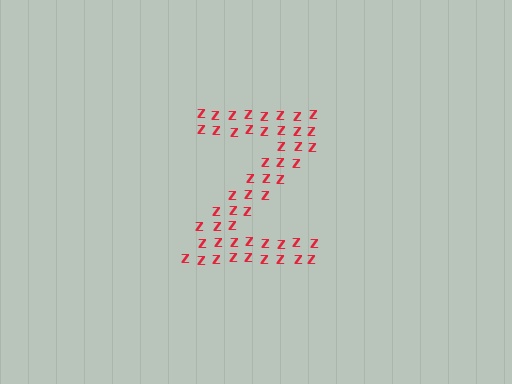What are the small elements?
The small elements are letter Z's.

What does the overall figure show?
The overall figure shows the letter Z.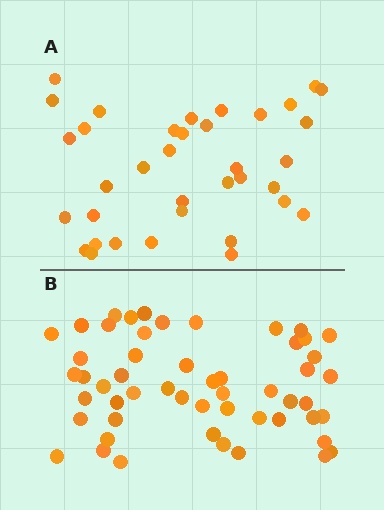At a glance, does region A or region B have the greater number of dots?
Region B (the bottom region) has more dots.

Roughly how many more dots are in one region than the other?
Region B has approximately 15 more dots than region A.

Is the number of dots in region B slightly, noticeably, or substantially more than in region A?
Region B has substantially more. The ratio is roughly 1.5 to 1.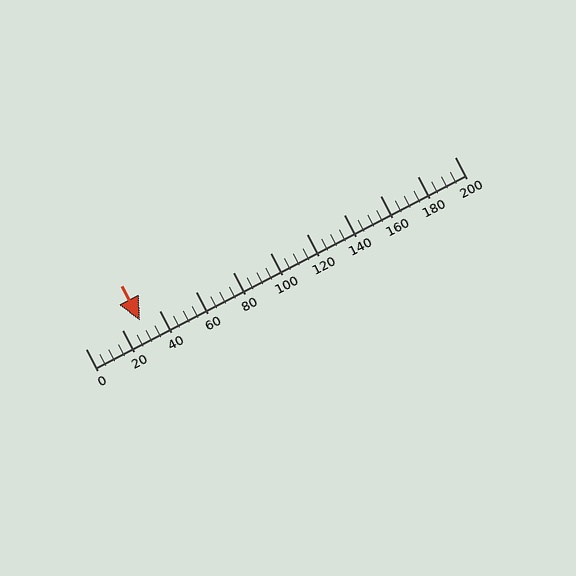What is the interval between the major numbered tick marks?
The major tick marks are spaced 20 units apart.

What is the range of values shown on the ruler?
The ruler shows values from 0 to 200.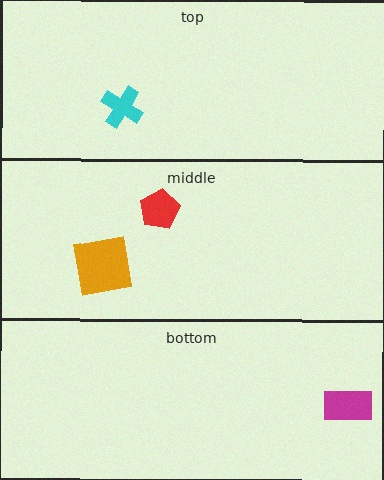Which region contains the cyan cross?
The top region.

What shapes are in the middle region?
The orange square, the red pentagon.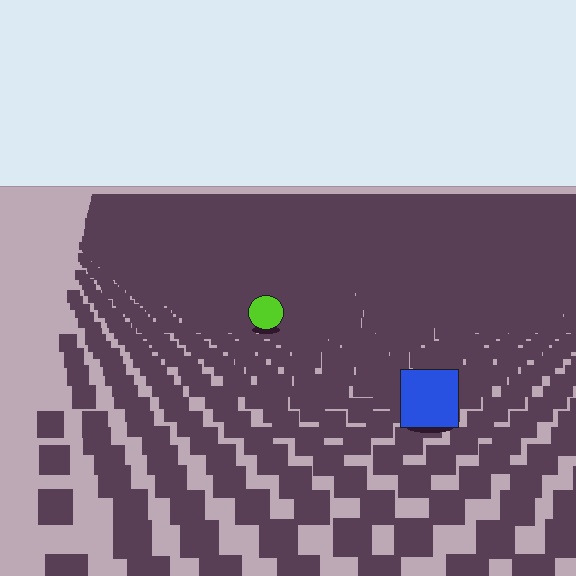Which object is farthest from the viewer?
The lime circle is farthest from the viewer. It appears smaller and the ground texture around it is denser.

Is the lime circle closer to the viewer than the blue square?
No. The blue square is closer — you can tell from the texture gradient: the ground texture is coarser near it.